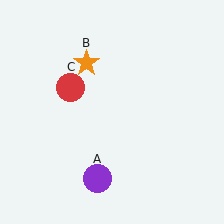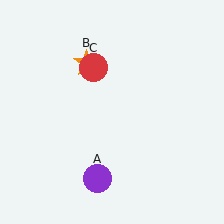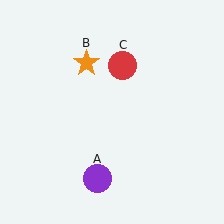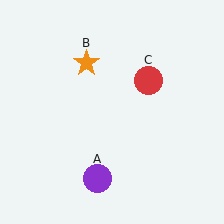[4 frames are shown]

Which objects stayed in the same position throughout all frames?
Purple circle (object A) and orange star (object B) remained stationary.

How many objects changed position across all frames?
1 object changed position: red circle (object C).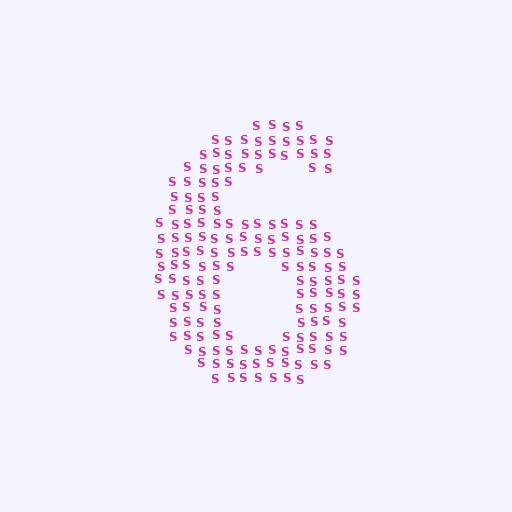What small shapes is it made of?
It is made of small letter S's.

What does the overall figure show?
The overall figure shows the digit 6.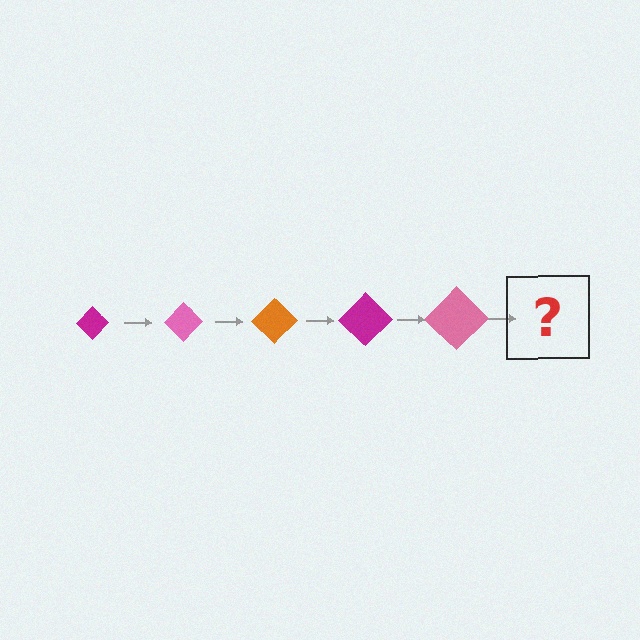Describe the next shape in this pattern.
It should be an orange diamond, larger than the previous one.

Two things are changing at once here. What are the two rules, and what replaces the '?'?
The two rules are that the diamond grows larger each step and the color cycles through magenta, pink, and orange. The '?' should be an orange diamond, larger than the previous one.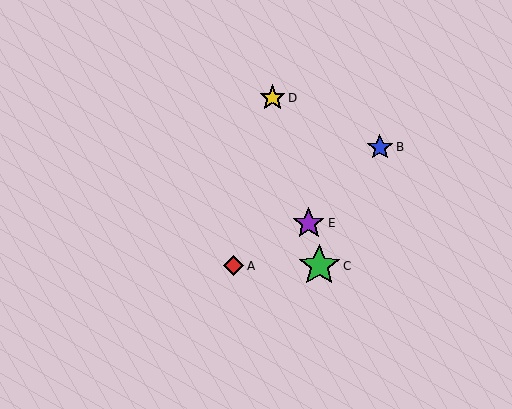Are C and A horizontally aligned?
Yes, both are at y≈266.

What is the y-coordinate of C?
Object C is at y≈266.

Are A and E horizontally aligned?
No, A is at y≈266 and E is at y≈223.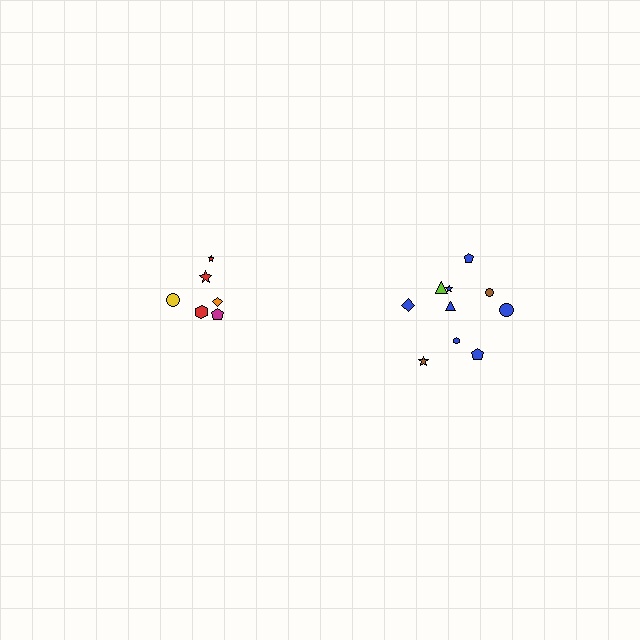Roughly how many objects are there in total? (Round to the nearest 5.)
Roughly 15 objects in total.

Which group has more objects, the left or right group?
The right group.